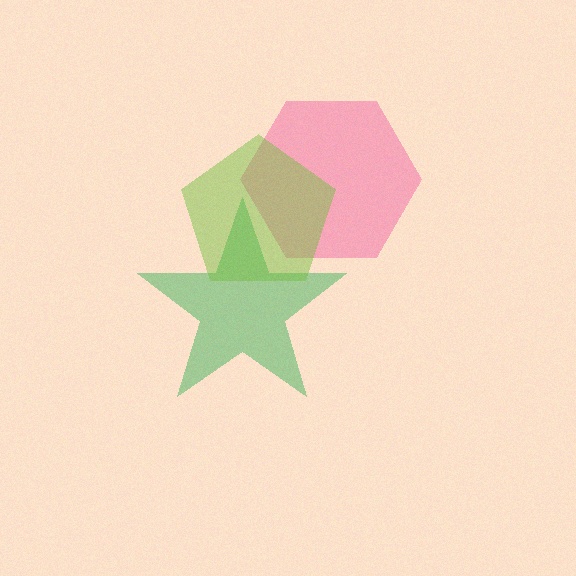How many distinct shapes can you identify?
There are 3 distinct shapes: a green star, a pink hexagon, a lime pentagon.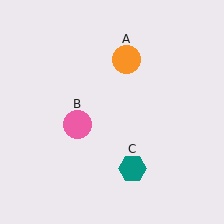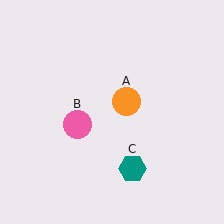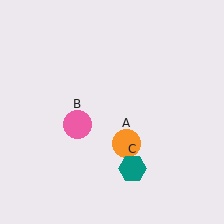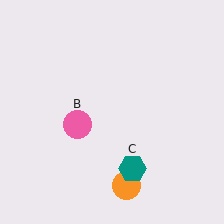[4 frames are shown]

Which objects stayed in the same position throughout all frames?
Pink circle (object B) and teal hexagon (object C) remained stationary.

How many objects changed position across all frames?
1 object changed position: orange circle (object A).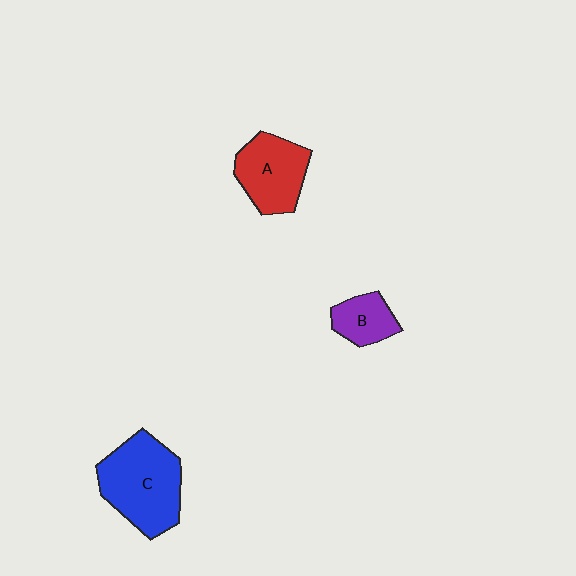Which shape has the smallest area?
Shape B (purple).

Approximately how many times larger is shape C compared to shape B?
Approximately 2.4 times.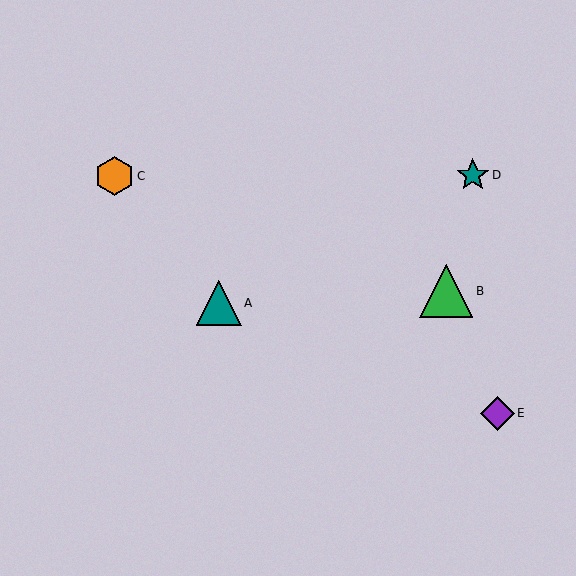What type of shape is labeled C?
Shape C is an orange hexagon.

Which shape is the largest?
The green triangle (labeled B) is the largest.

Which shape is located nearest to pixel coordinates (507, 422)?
The purple diamond (labeled E) at (497, 413) is nearest to that location.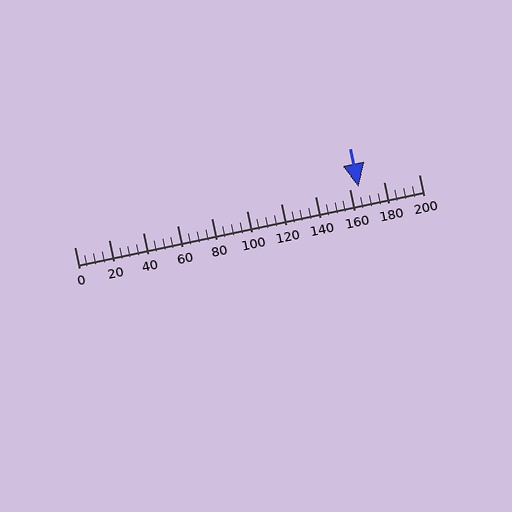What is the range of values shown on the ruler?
The ruler shows values from 0 to 200.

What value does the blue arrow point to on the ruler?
The blue arrow points to approximately 165.